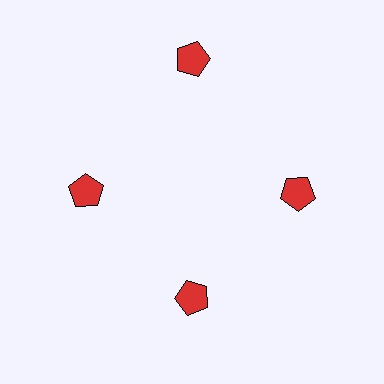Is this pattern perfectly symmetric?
No. The 4 red pentagons are arranged in a ring, but one element near the 12 o'clock position is pushed outward from the center, breaking the 4-fold rotational symmetry.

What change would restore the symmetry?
The symmetry would be restored by moving it inward, back onto the ring so that all 4 pentagons sit at equal angles and equal distance from the center.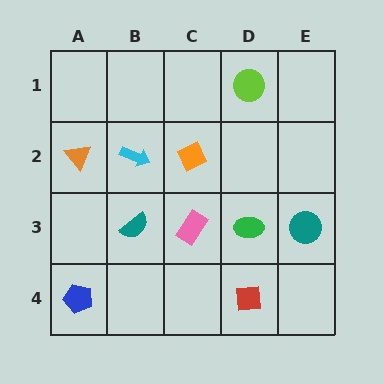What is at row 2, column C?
An orange diamond.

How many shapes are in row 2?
3 shapes.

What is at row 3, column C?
A pink rectangle.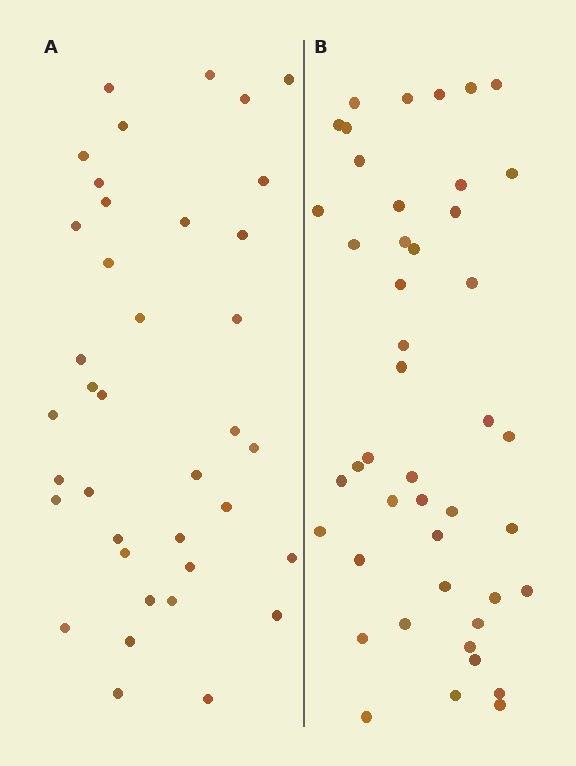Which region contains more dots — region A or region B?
Region B (the right region) has more dots.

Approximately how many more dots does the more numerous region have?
Region B has roughly 8 or so more dots than region A.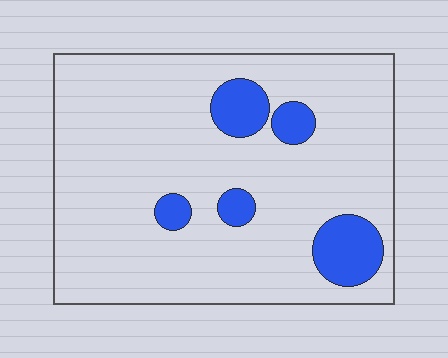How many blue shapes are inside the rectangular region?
5.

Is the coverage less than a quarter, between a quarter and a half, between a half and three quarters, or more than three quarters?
Less than a quarter.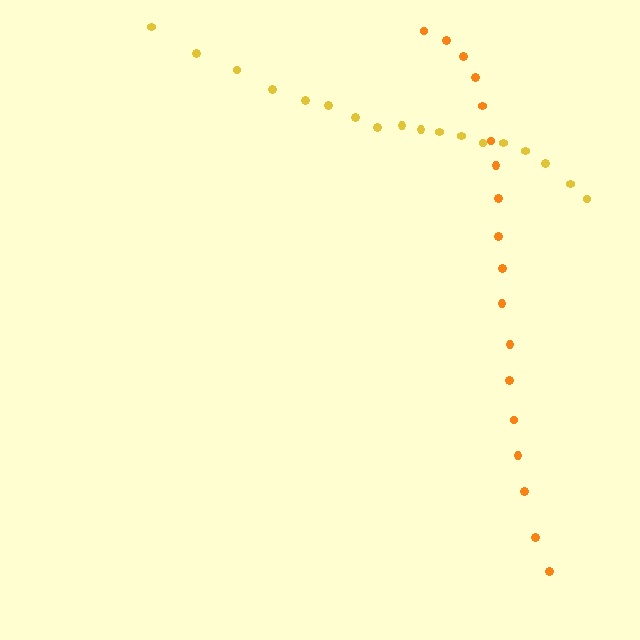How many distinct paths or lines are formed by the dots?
There are 2 distinct paths.